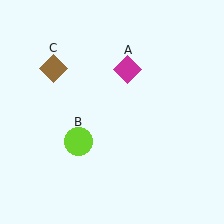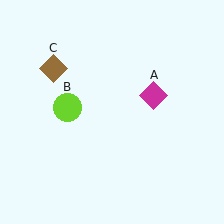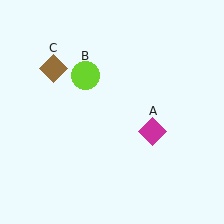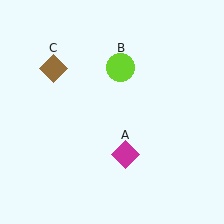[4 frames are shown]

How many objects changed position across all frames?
2 objects changed position: magenta diamond (object A), lime circle (object B).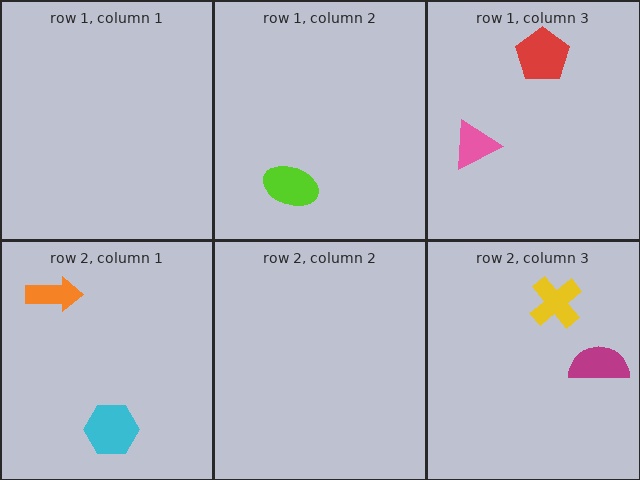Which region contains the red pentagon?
The row 1, column 3 region.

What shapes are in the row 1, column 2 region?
The lime ellipse.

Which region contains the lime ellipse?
The row 1, column 2 region.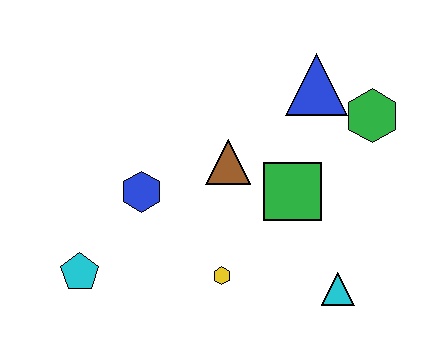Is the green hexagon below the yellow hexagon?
No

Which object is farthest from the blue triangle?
The cyan pentagon is farthest from the blue triangle.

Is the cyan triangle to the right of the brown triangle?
Yes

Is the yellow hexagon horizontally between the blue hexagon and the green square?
Yes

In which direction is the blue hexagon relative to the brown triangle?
The blue hexagon is to the left of the brown triangle.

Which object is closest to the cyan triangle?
The green square is closest to the cyan triangle.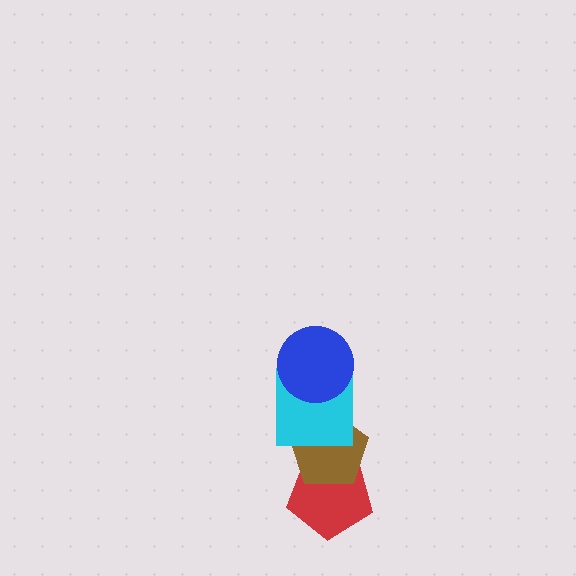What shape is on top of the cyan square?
The blue circle is on top of the cyan square.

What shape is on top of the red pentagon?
The brown pentagon is on top of the red pentagon.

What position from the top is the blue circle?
The blue circle is 1st from the top.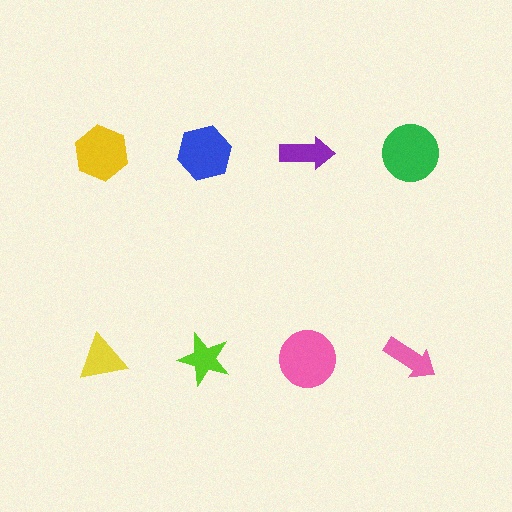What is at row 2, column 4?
A pink arrow.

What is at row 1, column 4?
A green circle.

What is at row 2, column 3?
A pink circle.